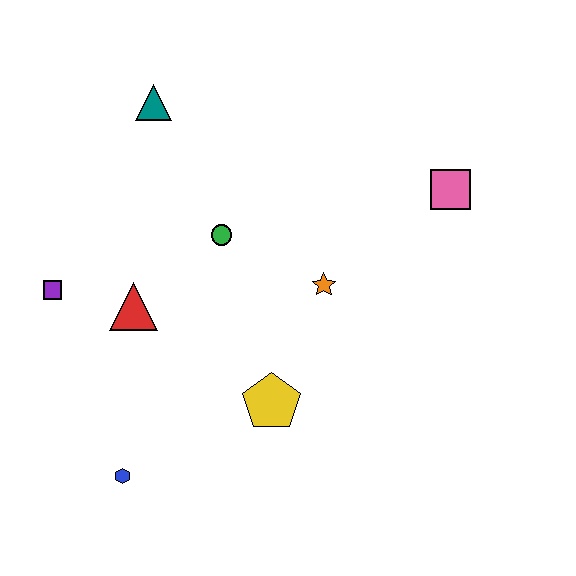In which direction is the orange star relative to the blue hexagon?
The orange star is to the right of the blue hexagon.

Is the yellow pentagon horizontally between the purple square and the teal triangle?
No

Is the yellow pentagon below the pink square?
Yes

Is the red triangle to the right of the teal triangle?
No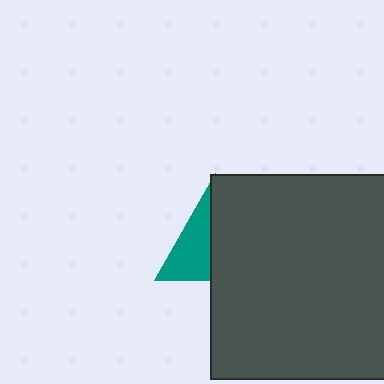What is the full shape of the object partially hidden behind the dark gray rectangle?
The partially hidden object is a teal triangle.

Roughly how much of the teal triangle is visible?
A small part of it is visible (roughly 40%).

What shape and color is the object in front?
The object in front is a dark gray rectangle.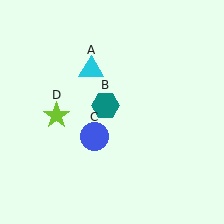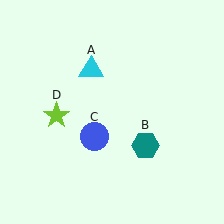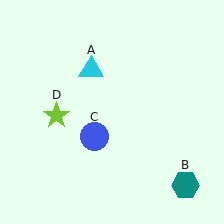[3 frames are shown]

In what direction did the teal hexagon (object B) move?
The teal hexagon (object B) moved down and to the right.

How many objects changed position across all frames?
1 object changed position: teal hexagon (object B).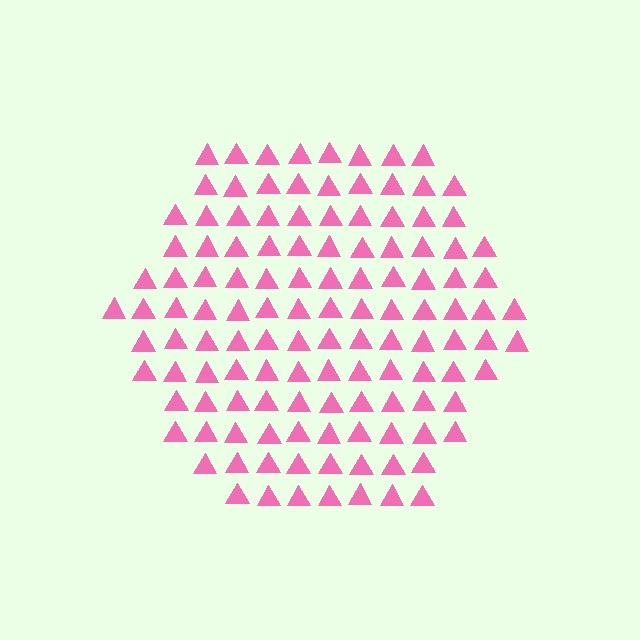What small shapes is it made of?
It is made of small triangles.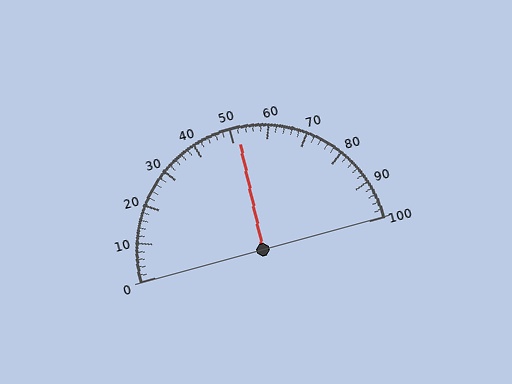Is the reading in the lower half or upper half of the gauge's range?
The reading is in the upper half of the range (0 to 100).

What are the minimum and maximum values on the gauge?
The gauge ranges from 0 to 100.